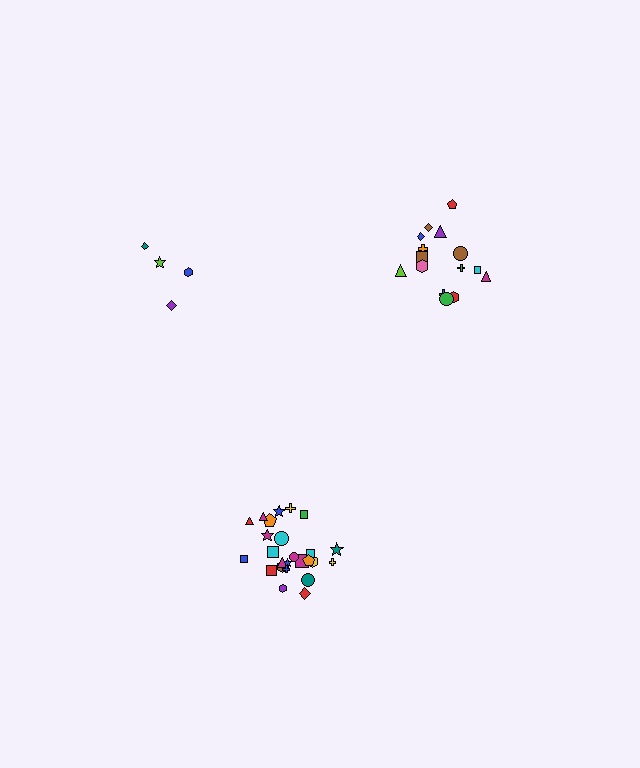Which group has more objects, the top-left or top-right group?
The top-right group.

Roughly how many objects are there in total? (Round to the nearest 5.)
Roughly 45 objects in total.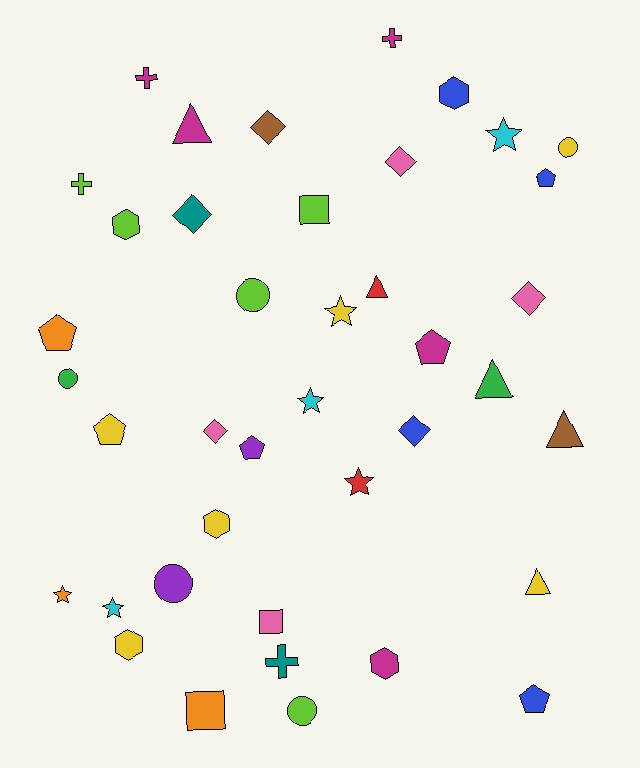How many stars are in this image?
There are 6 stars.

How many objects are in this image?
There are 40 objects.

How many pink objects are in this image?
There are 4 pink objects.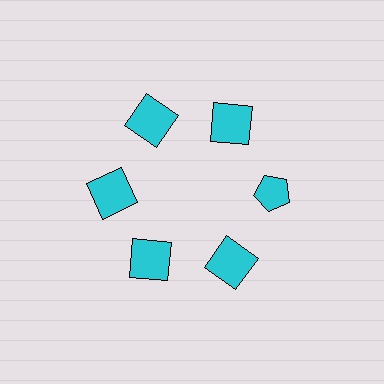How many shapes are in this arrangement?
There are 6 shapes arranged in a ring pattern.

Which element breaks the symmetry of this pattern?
The cyan pentagon at roughly the 3 o'clock position breaks the symmetry. All other shapes are cyan squares.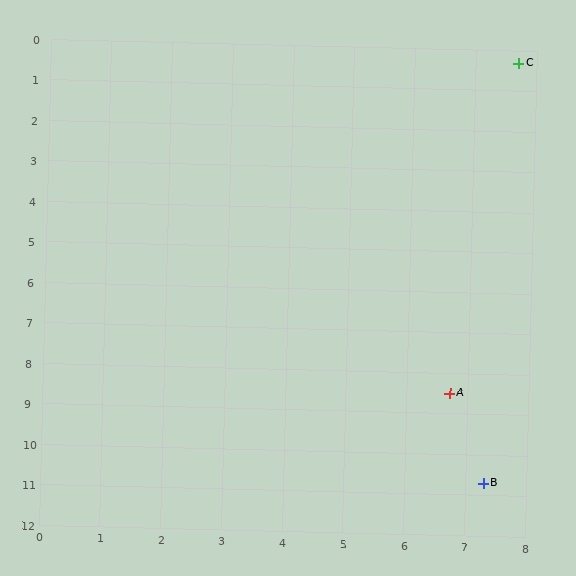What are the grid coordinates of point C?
Point C is at approximately (7.7, 0.3).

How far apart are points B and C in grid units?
Points B and C are about 10.4 grid units apart.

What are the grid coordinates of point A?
Point A is at approximately (6.7, 8.5).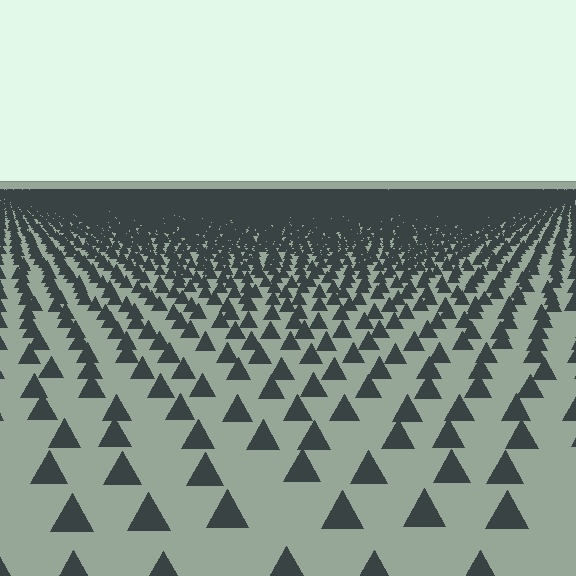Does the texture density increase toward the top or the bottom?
Density increases toward the top.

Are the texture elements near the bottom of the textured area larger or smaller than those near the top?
Larger. Near the bottom, elements are closer to the viewer and appear at a bigger on-screen size.